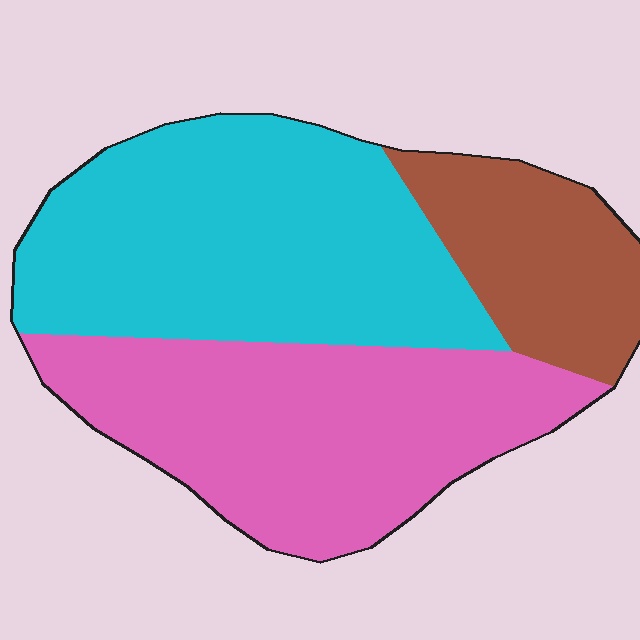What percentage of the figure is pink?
Pink takes up about two fifths (2/5) of the figure.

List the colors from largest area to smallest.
From largest to smallest: cyan, pink, brown.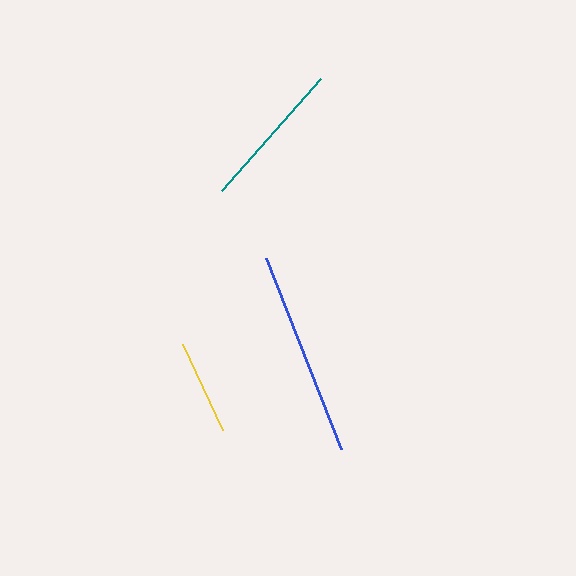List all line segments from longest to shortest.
From longest to shortest: blue, teal, yellow.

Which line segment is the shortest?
The yellow line is the shortest at approximately 95 pixels.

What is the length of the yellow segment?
The yellow segment is approximately 95 pixels long.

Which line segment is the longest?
The blue line is the longest at approximately 205 pixels.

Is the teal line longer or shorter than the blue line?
The blue line is longer than the teal line.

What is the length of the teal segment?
The teal segment is approximately 149 pixels long.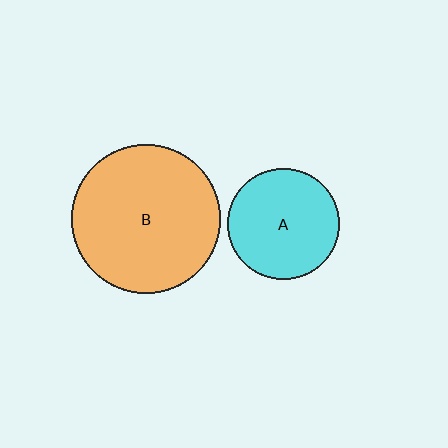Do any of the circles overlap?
No, none of the circles overlap.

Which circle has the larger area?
Circle B (orange).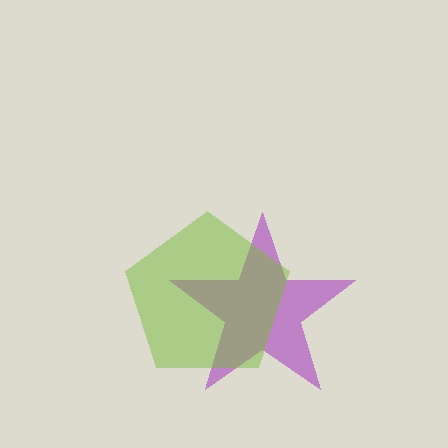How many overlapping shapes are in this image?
There are 2 overlapping shapes in the image.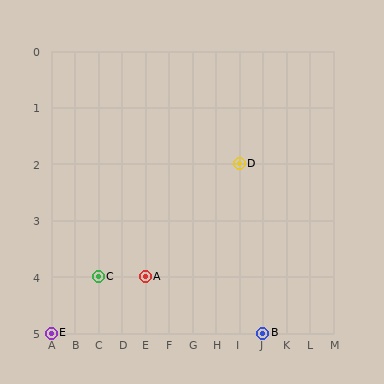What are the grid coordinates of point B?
Point B is at grid coordinates (J, 5).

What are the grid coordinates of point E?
Point E is at grid coordinates (A, 5).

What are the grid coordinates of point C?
Point C is at grid coordinates (C, 4).